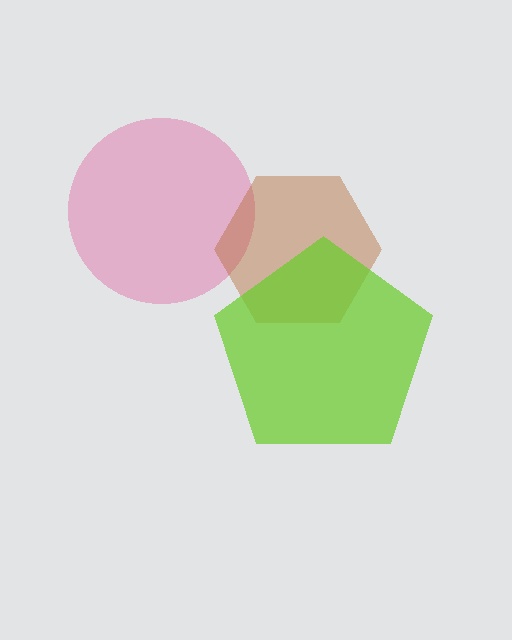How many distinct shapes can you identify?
There are 3 distinct shapes: a pink circle, a brown hexagon, a lime pentagon.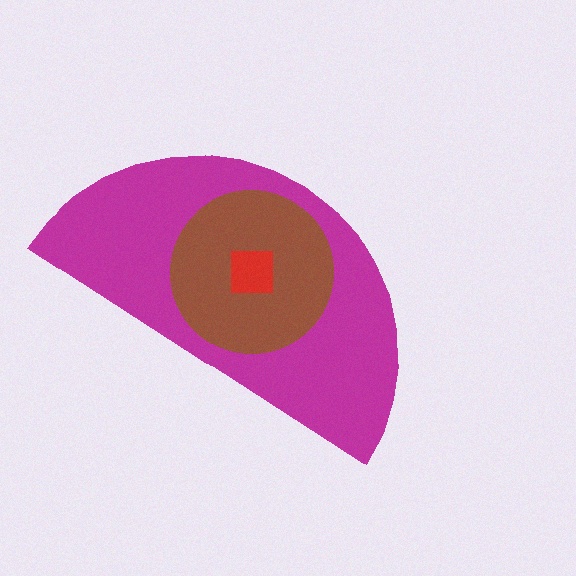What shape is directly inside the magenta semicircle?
The brown circle.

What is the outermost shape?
The magenta semicircle.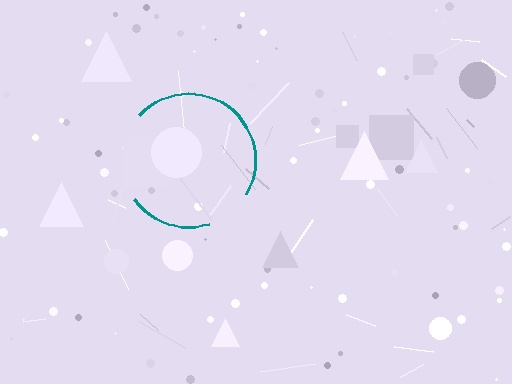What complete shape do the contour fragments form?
The contour fragments form a circle.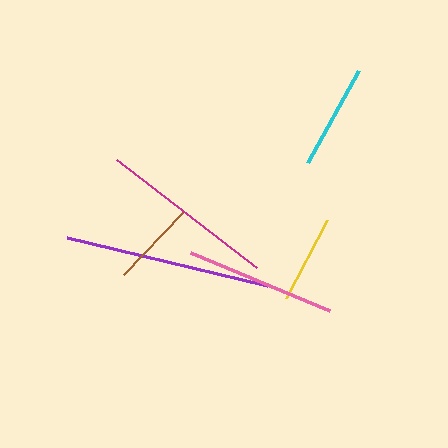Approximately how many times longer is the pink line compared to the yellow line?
The pink line is approximately 1.7 times the length of the yellow line.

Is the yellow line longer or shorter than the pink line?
The pink line is longer than the yellow line.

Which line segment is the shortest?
The brown line is the shortest at approximately 86 pixels.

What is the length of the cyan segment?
The cyan segment is approximately 104 pixels long.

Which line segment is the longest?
The purple line is the longest at approximately 206 pixels.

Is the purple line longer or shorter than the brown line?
The purple line is longer than the brown line.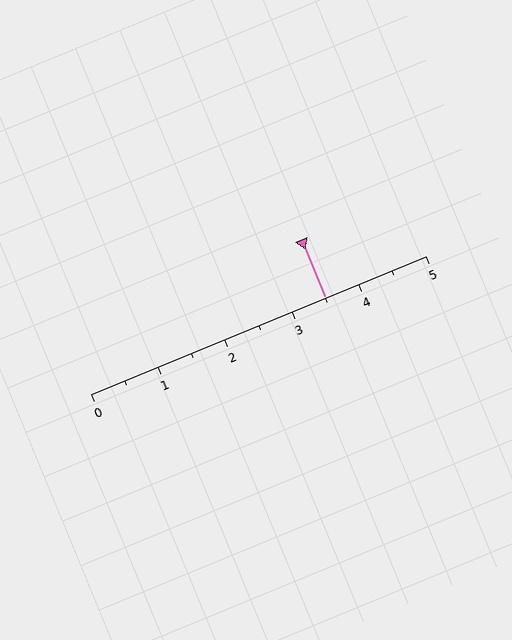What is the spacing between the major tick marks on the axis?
The major ticks are spaced 1 apart.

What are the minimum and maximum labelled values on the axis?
The axis runs from 0 to 5.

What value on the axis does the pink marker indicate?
The marker indicates approximately 3.5.